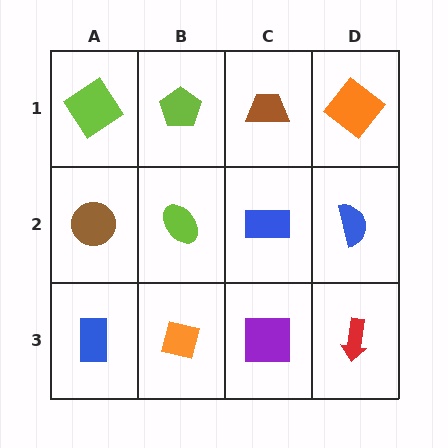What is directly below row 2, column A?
A blue rectangle.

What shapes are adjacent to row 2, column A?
A lime diamond (row 1, column A), a blue rectangle (row 3, column A), a lime ellipse (row 2, column B).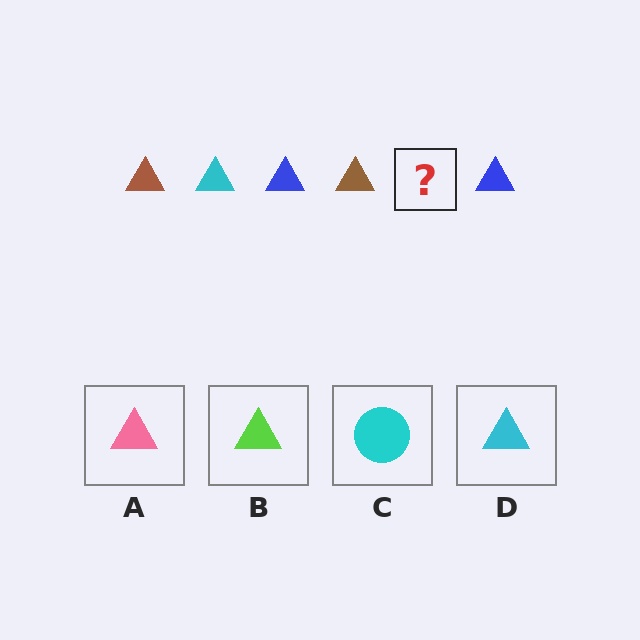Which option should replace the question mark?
Option D.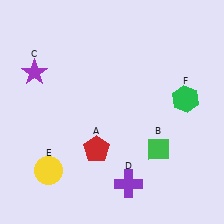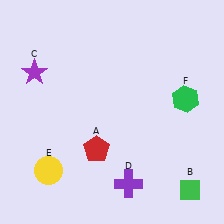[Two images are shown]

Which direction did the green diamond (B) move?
The green diamond (B) moved down.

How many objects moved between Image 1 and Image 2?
1 object moved between the two images.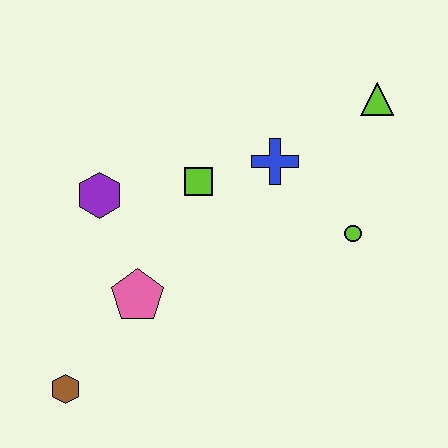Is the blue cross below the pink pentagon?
No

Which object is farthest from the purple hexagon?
The lime triangle is farthest from the purple hexagon.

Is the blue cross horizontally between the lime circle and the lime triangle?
No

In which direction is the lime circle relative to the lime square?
The lime circle is to the right of the lime square.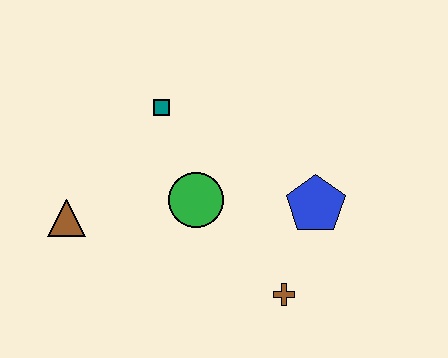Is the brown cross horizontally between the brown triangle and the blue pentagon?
Yes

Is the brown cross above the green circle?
No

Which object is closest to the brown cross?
The blue pentagon is closest to the brown cross.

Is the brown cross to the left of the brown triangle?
No